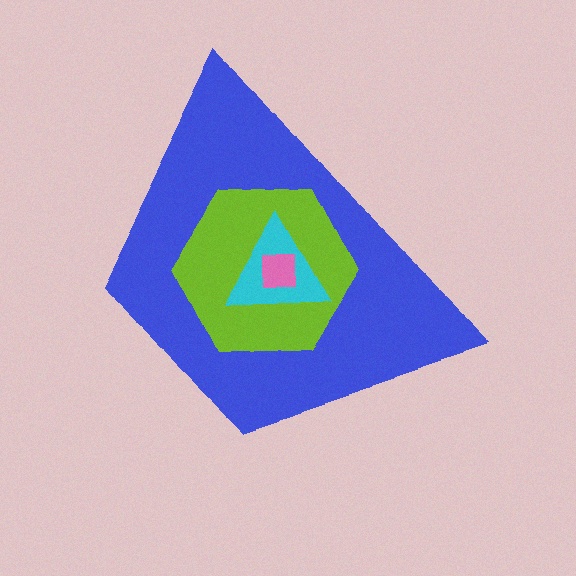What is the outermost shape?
The blue trapezoid.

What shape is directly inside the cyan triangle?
The pink square.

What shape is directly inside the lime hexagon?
The cyan triangle.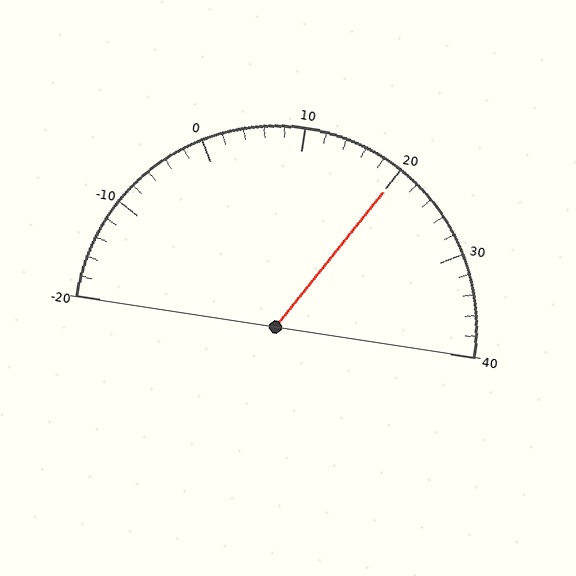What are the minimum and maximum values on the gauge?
The gauge ranges from -20 to 40.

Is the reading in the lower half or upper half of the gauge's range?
The reading is in the upper half of the range (-20 to 40).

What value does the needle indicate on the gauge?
The needle indicates approximately 20.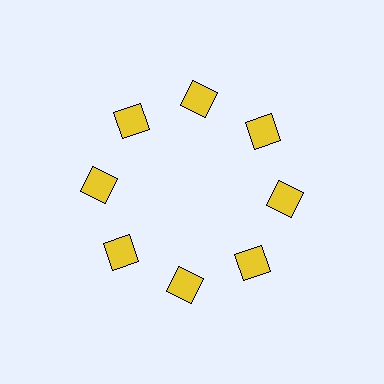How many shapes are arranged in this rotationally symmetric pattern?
There are 8 shapes, arranged in 8 groups of 1.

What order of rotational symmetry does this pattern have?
This pattern has 8-fold rotational symmetry.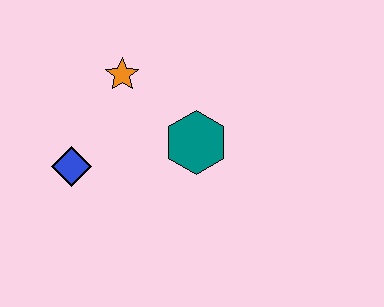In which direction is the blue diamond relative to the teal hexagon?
The blue diamond is to the left of the teal hexagon.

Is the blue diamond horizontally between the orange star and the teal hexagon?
No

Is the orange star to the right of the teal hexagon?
No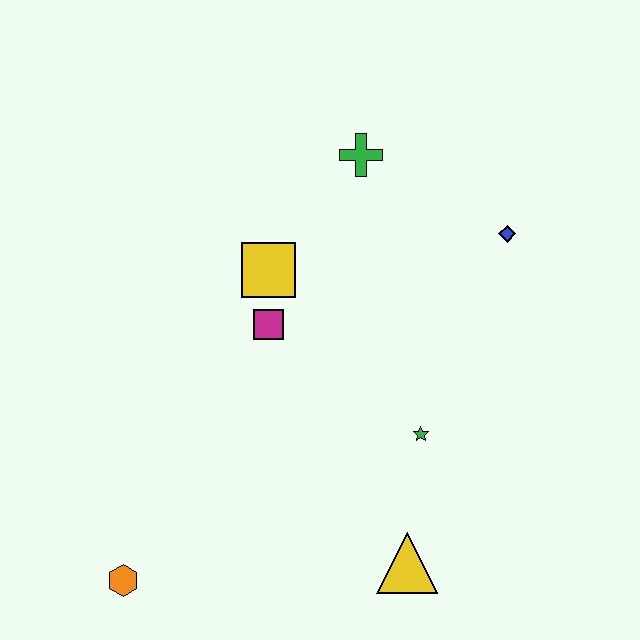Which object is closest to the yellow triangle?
The green star is closest to the yellow triangle.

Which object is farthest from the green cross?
The orange hexagon is farthest from the green cross.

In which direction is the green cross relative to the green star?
The green cross is above the green star.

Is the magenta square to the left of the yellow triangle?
Yes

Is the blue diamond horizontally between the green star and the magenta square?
No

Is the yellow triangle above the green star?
No